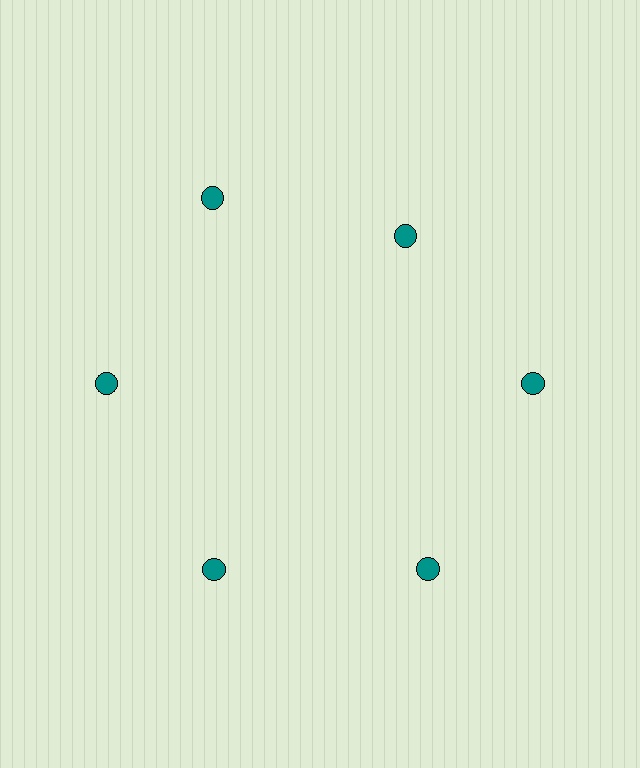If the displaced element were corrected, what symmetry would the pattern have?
It would have 6-fold rotational symmetry — the pattern would map onto itself every 60 degrees.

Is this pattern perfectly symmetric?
No. The 6 teal circles are arranged in a ring, but one element near the 1 o'clock position is pulled inward toward the center, breaking the 6-fold rotational symmetry.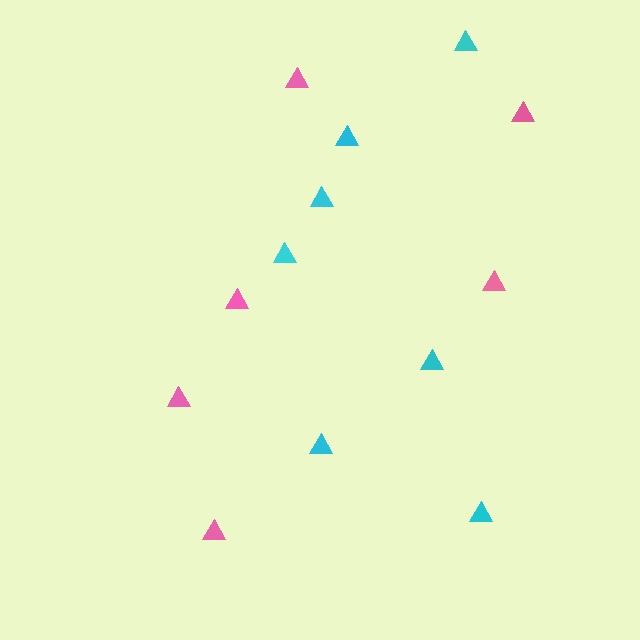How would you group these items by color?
There are 2 groups: one group of cyan triangles (7) and one group of pink triangles (6).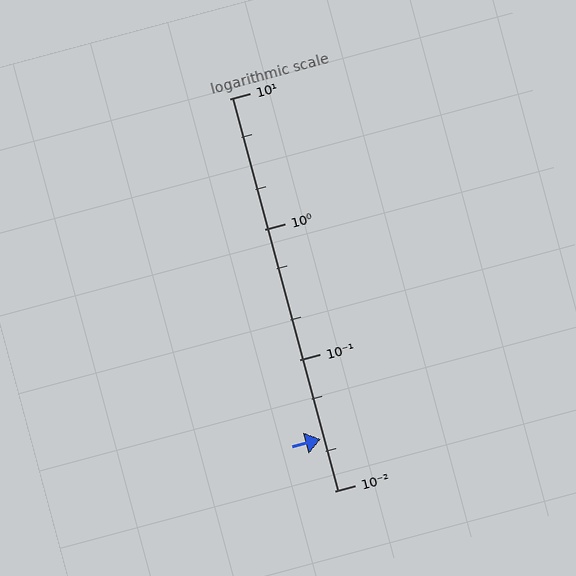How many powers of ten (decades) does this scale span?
The scale spans 3 decades, from 0.01 to 10.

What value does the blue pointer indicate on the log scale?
The pointer indicates approximately 0.025.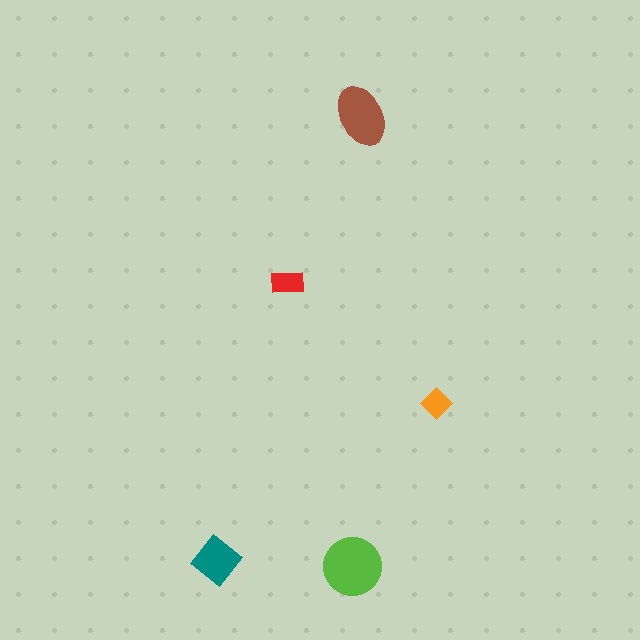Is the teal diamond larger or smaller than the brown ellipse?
Smaller.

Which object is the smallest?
The orange diamond.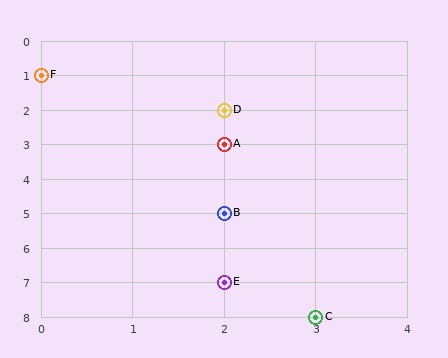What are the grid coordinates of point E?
Point E is at grid coordinates (2, 7).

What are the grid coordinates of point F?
Point F is at grid coordinates (0, 1).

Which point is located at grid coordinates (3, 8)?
Point C is at (3, 8).